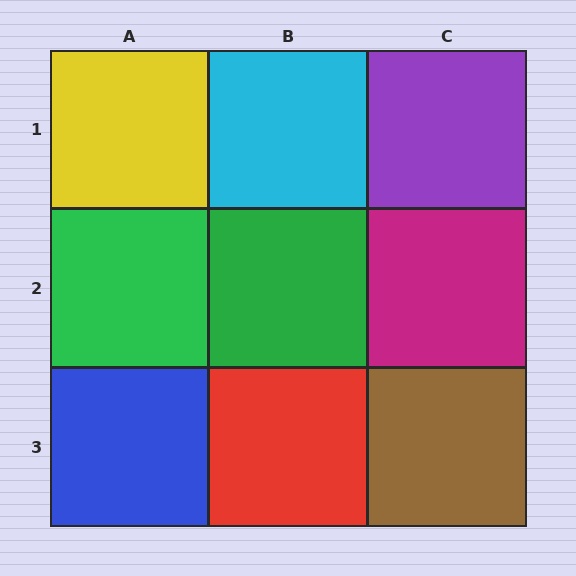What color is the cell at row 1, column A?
Yellow.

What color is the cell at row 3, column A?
Blue.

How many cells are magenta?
1 cell is magenta.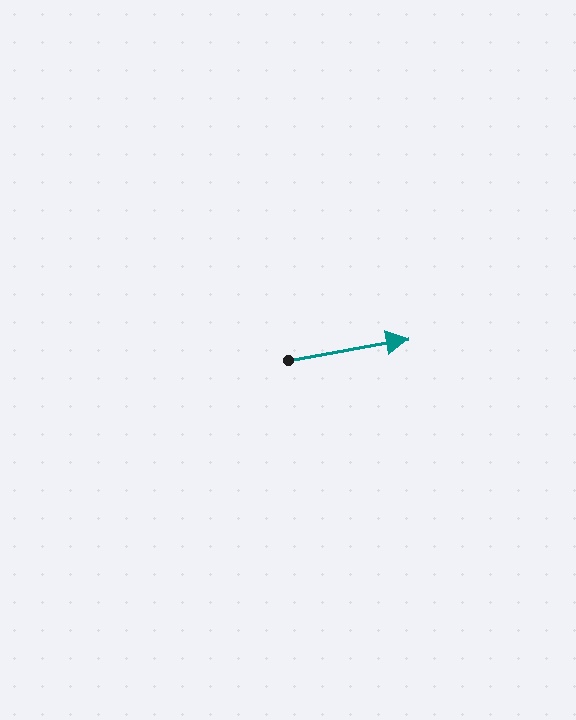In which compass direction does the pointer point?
East.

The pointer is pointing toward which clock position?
Roughly 3 o'clock.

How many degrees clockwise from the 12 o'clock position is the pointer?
Approximately 80 degrees.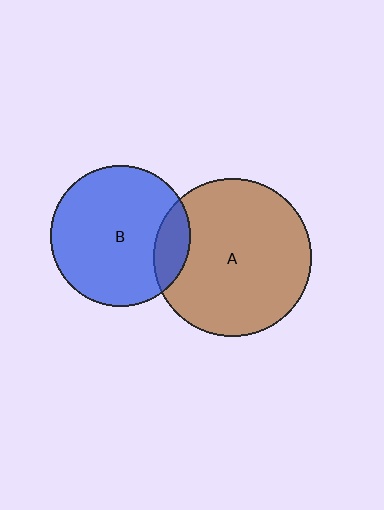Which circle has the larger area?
Circle A (brown).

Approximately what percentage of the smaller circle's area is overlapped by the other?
Approximately 15%.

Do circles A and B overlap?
Yes.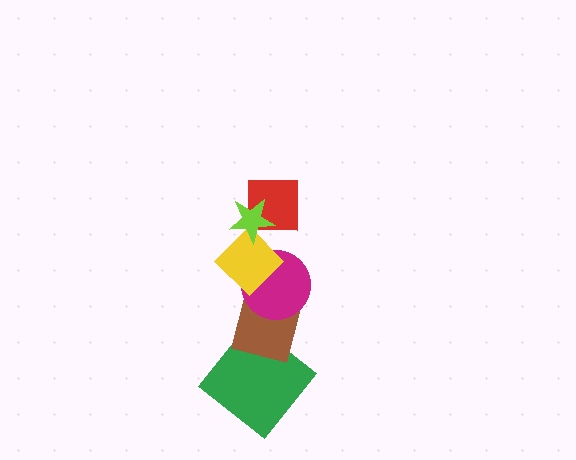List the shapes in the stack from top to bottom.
From top to bottom: the lime star, the red square, the yellow diamond, the magenta circle, the brown square, the green diamond.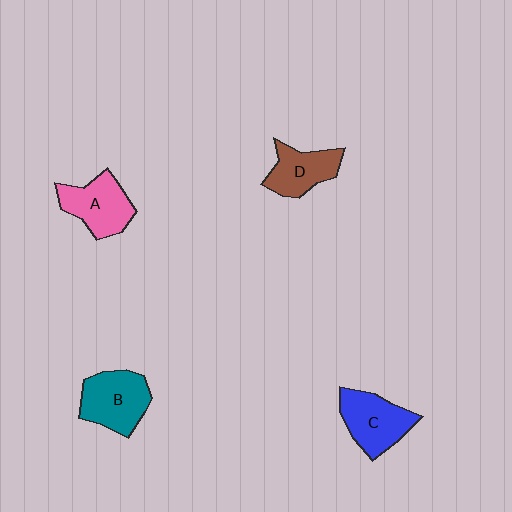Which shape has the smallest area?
Shape D (brown).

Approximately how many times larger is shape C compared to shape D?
Approximately 1.2 times.